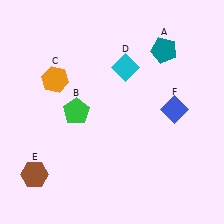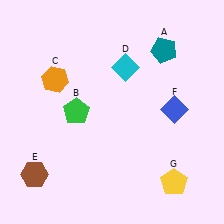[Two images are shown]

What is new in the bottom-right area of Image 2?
A yellow pentagon (G) was added in the bottom-right area of Image 2.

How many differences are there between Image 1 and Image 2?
There is 1 difference between the two images.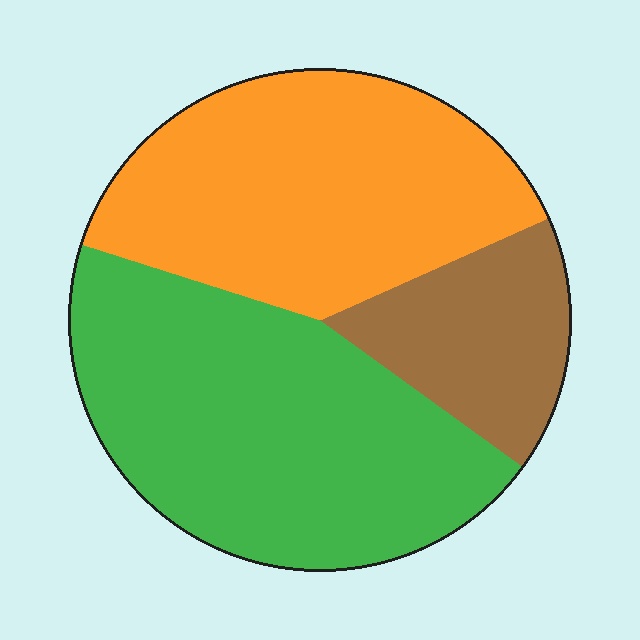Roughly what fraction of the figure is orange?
Orange takes up about three eighths (3/8) of the figure.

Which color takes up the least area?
Brown, at roughly 15%.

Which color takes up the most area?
Green, at roughly 45%.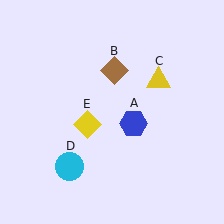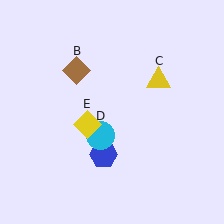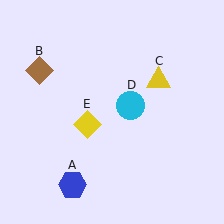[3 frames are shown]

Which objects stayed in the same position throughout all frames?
Yellow triangle (object C) and yellow diamond (object E) remained stationary.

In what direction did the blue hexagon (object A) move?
The blue hexagon (object A) moved down and to the left.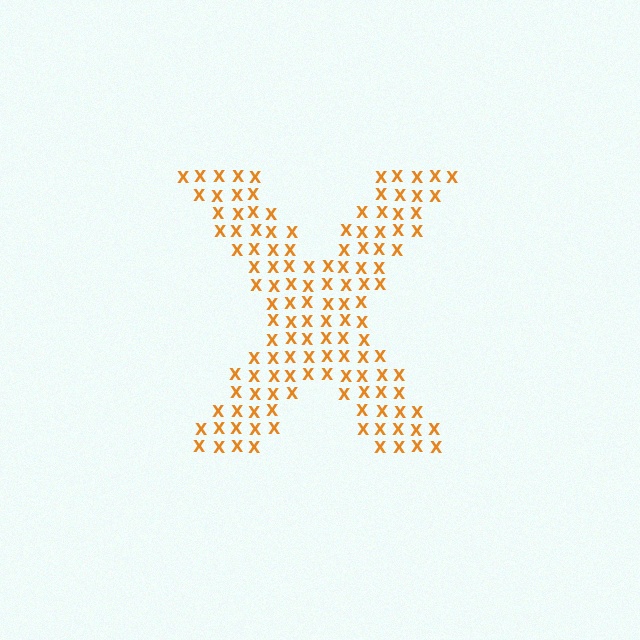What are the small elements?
The small elements are letter X's.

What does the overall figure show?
The overall figure shows the letter X.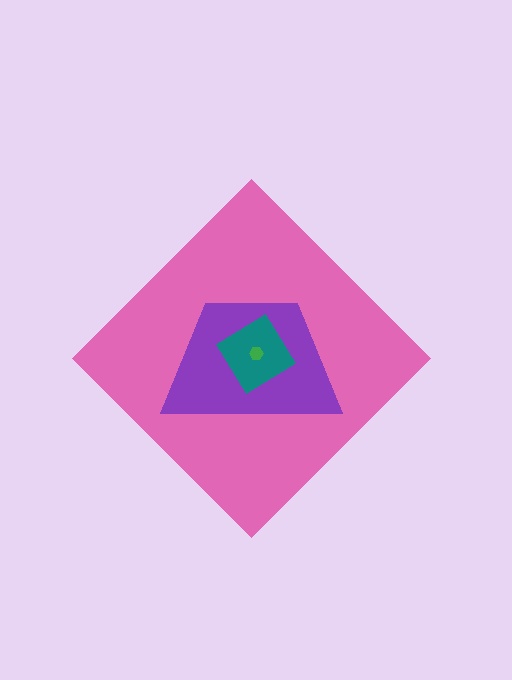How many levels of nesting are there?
4.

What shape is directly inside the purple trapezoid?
The teal diamond.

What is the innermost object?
The green hexagon.